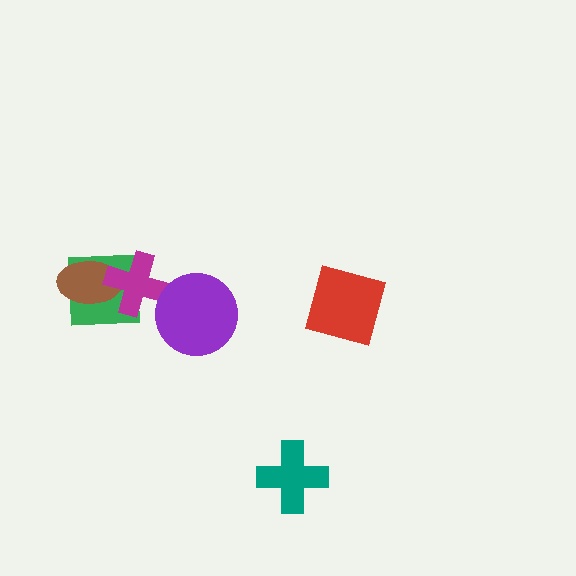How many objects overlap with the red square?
0 objects overlap with the red square.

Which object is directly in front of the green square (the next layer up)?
The brown ellipse is directly in front of the green square.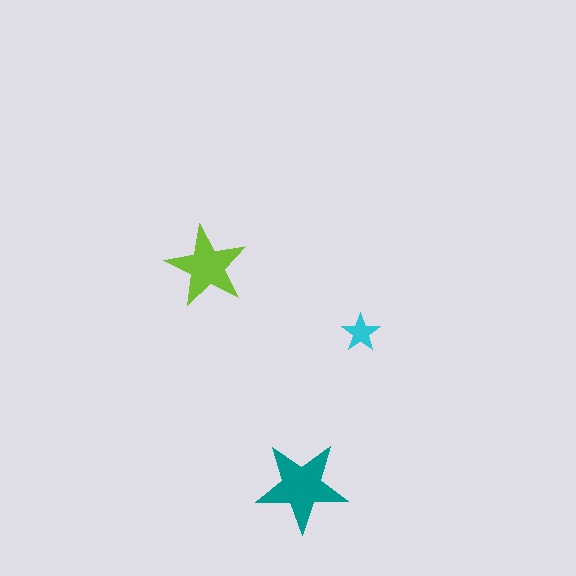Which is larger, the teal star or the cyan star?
The teal one.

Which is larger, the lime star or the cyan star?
The lime one.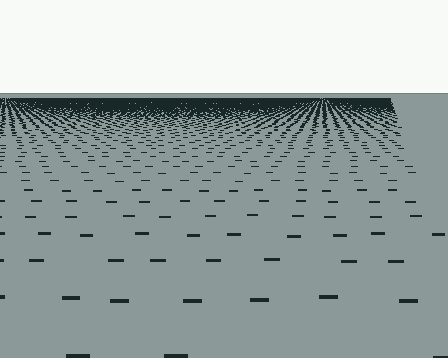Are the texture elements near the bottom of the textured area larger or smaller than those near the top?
Larger. Near the bottom, elements are closer to the viewer and appear at a bigger on-screen size.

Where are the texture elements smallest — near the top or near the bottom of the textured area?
Near the top.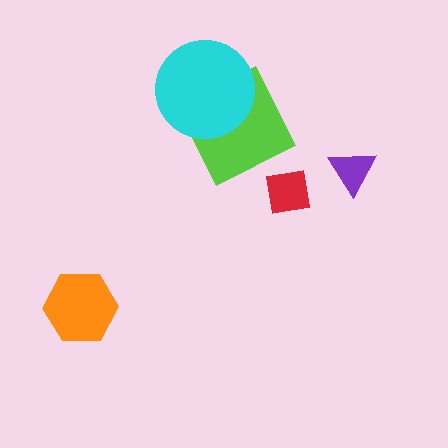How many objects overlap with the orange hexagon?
0 objects overlap with the orange hexagon.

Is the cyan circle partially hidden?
No, no other shape covers it.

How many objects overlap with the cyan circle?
1 object overlaps with the cyan circle.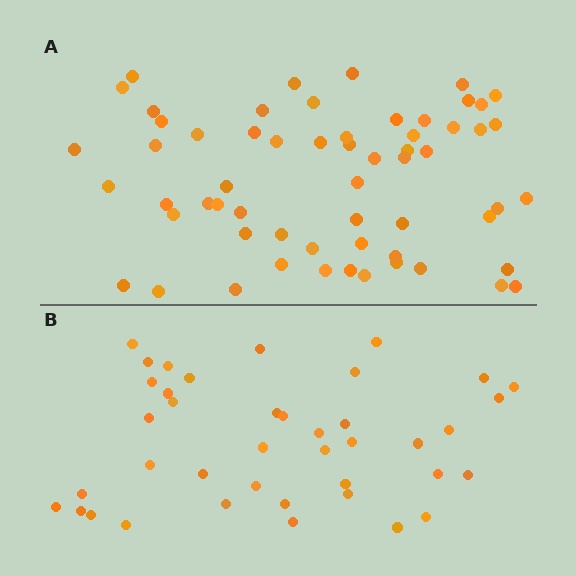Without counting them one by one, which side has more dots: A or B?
Region A (the top region) has more dots.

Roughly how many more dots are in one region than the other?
Region A has approximately 20 more dots than region B.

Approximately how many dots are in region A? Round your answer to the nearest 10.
About 60 dots.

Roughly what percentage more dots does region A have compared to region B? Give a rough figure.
About 50% more.